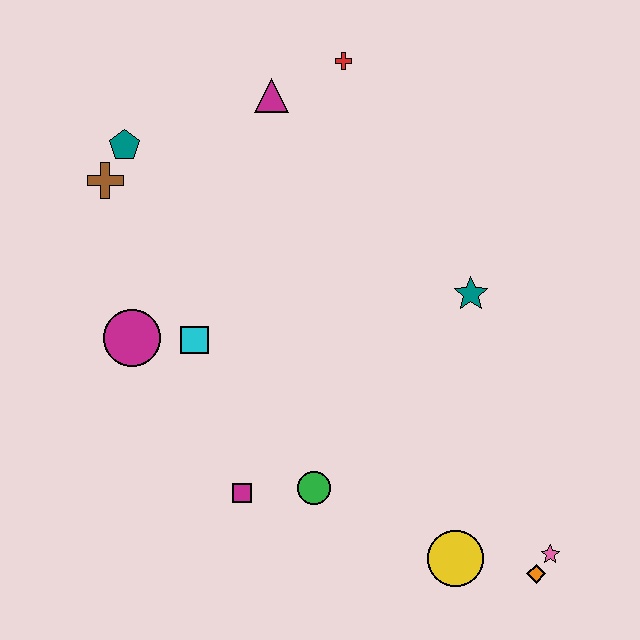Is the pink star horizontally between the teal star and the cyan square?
No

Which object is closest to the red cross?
The magenta triangle is closest to the red cross.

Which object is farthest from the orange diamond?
The teal pentagon is farthest from the orange diamond.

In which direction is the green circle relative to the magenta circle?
The green circle is to the right of the magenta circle.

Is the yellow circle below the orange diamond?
No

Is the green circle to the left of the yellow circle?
Yes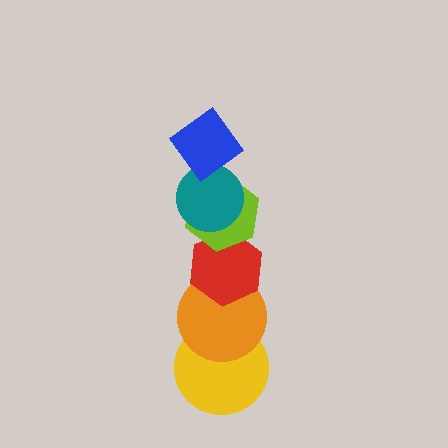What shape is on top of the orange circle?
The red hexagon is on top of the orange circle.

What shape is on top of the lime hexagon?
The teal circle is on top of the lime hexagon.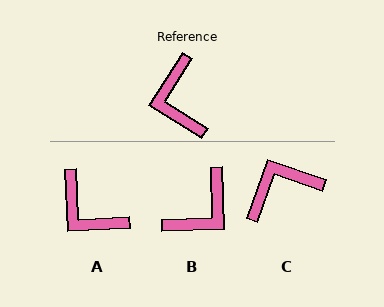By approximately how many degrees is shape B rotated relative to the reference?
Approximately 124 degrees counter-clockwise.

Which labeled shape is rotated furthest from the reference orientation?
B, about 124 degrees away.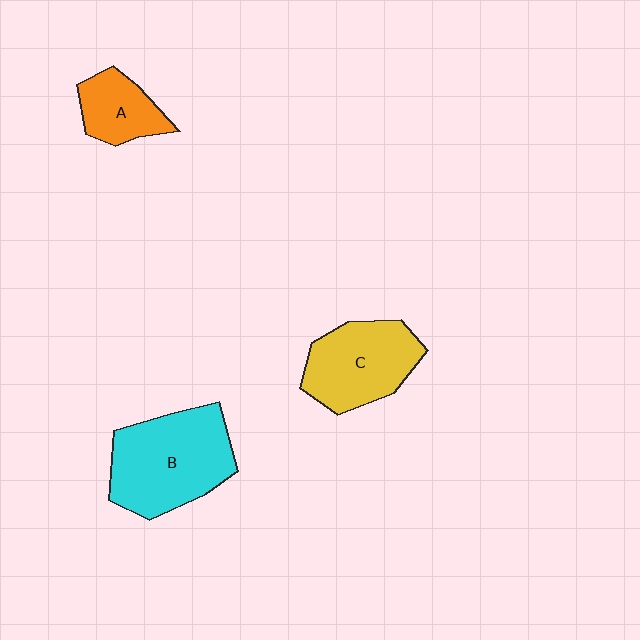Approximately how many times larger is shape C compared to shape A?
Approximately 1.7 times.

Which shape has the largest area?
Shape B (cyan).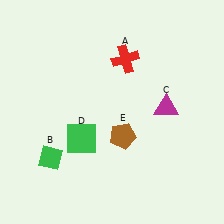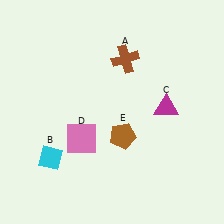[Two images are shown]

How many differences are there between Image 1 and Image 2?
There are 3 differences between the two images.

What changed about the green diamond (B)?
In Image 1, B is green. In Image 2, it changed to cyan.